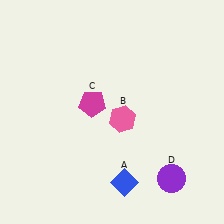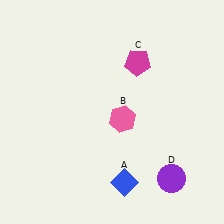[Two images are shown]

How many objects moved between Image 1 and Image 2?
1 object moved between the two images.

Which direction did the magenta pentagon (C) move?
The magenta pentagon (C) moved right.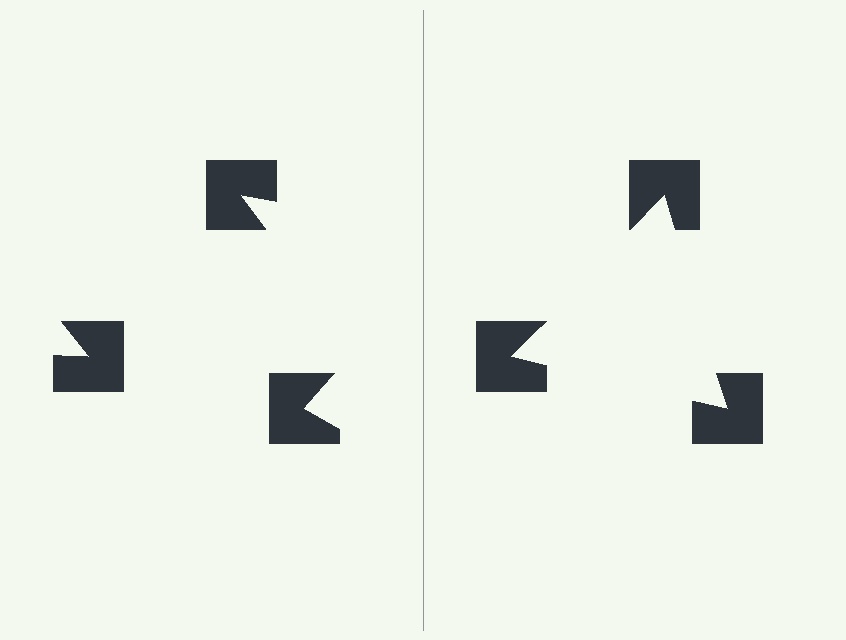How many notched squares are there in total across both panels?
6 — 3 on each side.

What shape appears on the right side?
An illusory triangle.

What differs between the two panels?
The notched squares are positioned identically on both sides; only the wedge orientations differ. On the right they align to a triangle; on the left they are misaligned.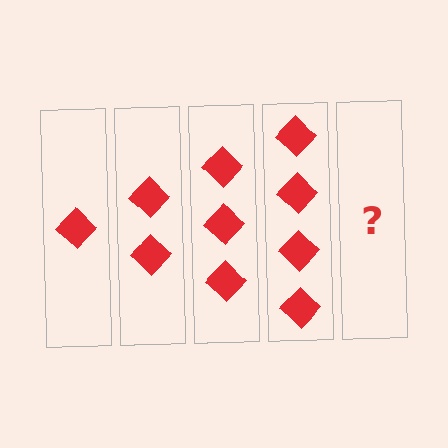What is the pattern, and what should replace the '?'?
The pattern is that each step adds one more diamond. The '?' should be 5 diamonds.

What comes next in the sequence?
The next element should be 5 diamonds.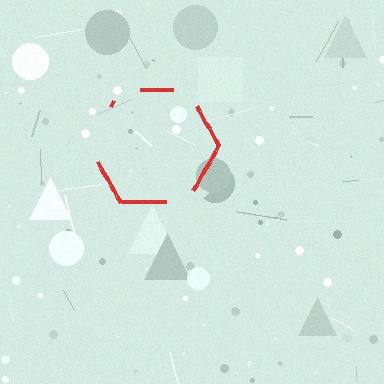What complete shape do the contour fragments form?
The contour fragments form a hexagon.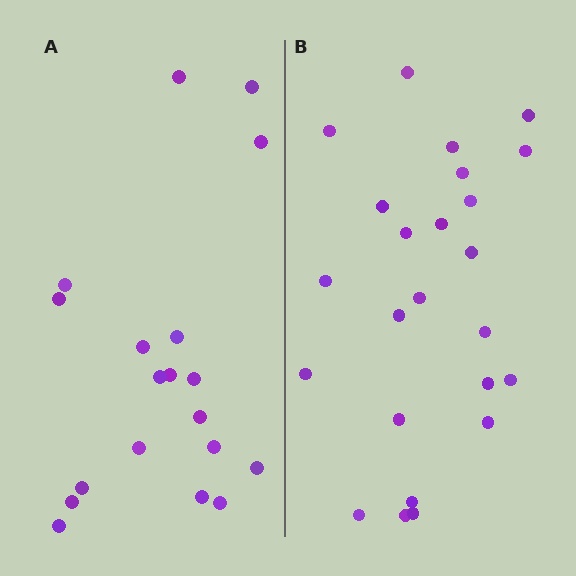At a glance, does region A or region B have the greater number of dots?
Region B (the right region) has more dots.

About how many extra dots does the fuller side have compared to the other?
Region B has about 5 more dots than region A.